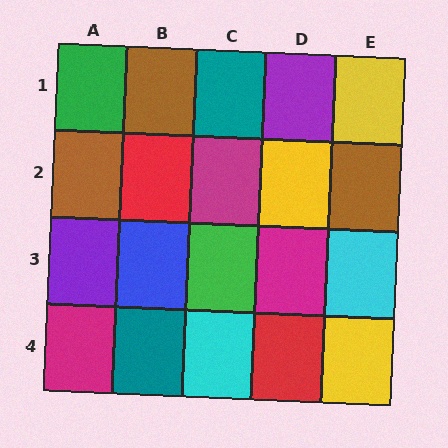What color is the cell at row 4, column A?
Magenta.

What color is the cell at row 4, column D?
Red.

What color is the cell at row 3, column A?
Purple.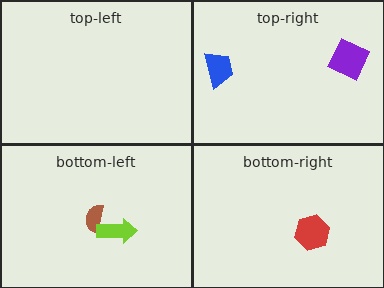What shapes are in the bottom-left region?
The brown semicircle, the lime arrow.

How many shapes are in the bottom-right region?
1.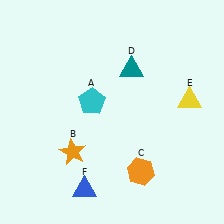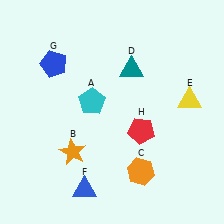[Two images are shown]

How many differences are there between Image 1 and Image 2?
There are 2 differences between the two images.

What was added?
A blue pentagon (G), a red pentagon (H) were added in Image 2.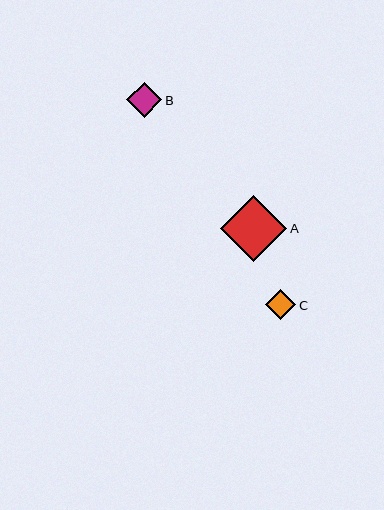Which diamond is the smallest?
Diamond C is the smallest with a size of approximately 31 pixels.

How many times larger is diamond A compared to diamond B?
Diamond A is approximately 1.9 times the size of diamond B.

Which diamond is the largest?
Diamond A is the largest with a size of approximately 66 pixels.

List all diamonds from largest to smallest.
From largest to smallest: A, B, C.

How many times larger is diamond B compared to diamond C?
Diamond B is approximately 1.1 times the size of diamond C.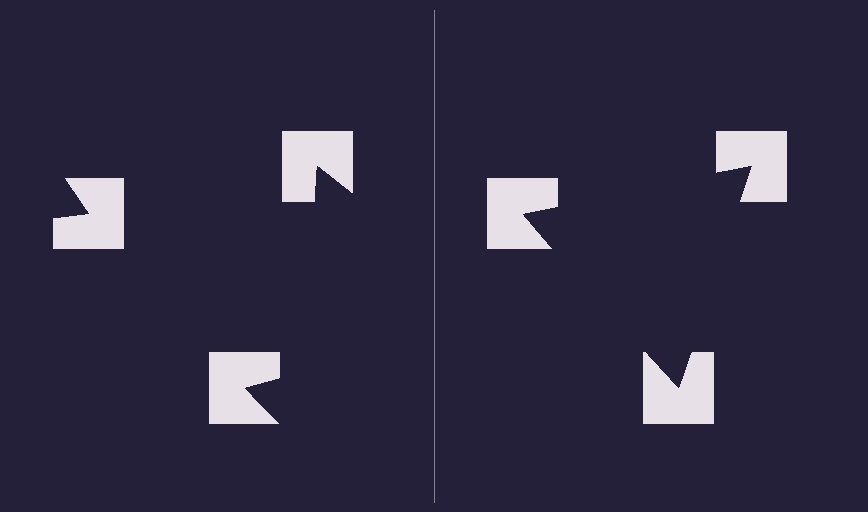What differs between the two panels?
The notched squares are positioned identically on both sides; only the wedge orientations differ. On the right they align to a triangle; on the left they are misaligned.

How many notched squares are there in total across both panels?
6 — 3 on each side.